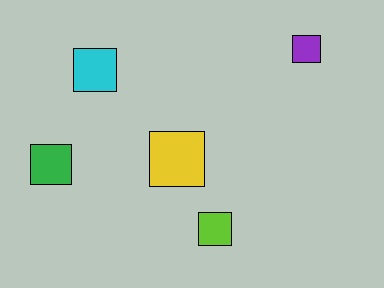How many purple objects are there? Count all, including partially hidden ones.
There is 1 purple object.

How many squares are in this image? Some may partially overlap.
There are 5 squares.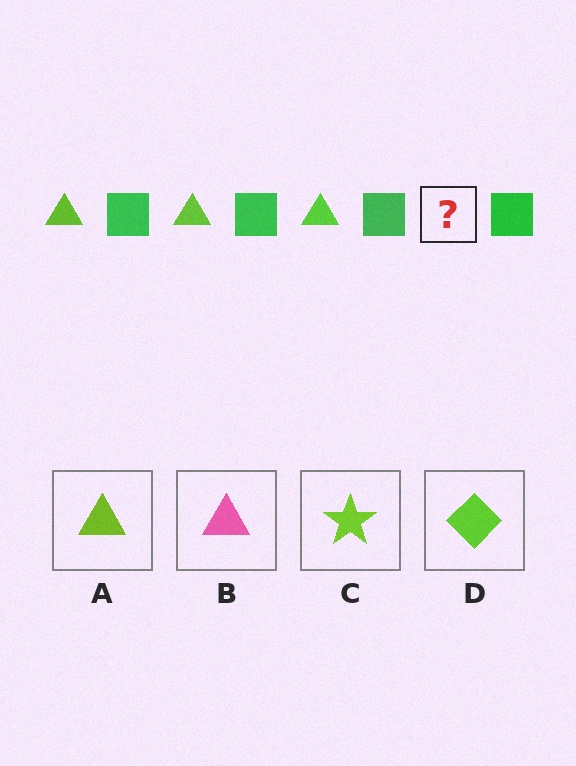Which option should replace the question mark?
Option A.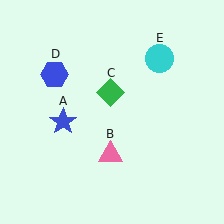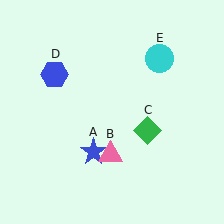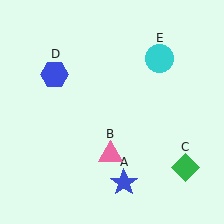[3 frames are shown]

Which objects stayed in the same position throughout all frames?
Pink triangle (object B) and blue hexagon (object D) and cyan circle (object E) remained stationary.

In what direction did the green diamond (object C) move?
The green diamond (object C) moved down and to the right.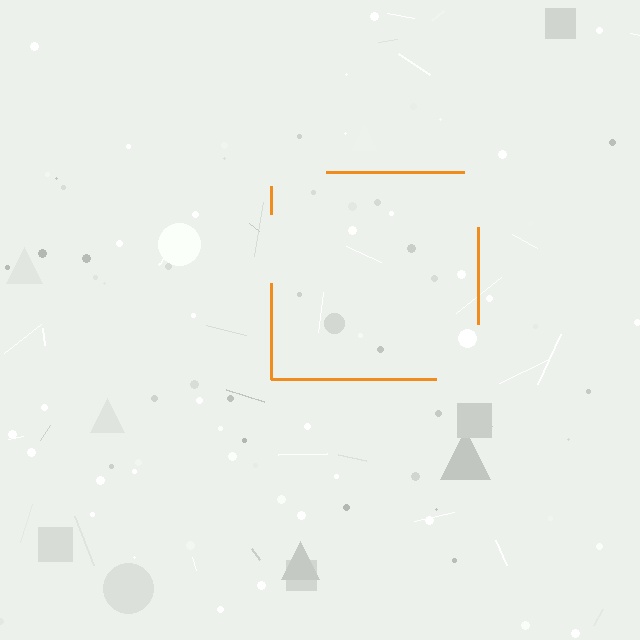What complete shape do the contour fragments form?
The contour fragments form a square.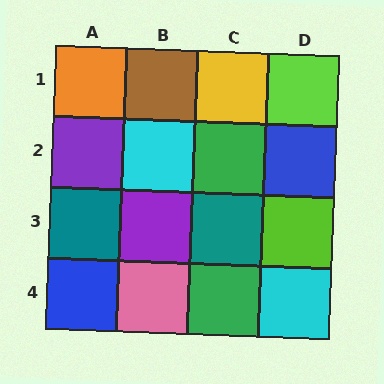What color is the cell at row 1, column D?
Lime.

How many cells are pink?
1 cell is pink.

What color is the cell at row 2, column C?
Green.